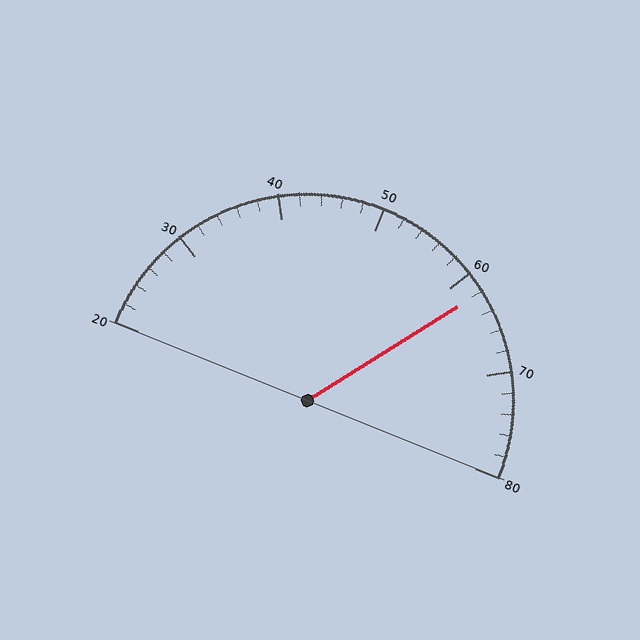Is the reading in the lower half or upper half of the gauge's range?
The reading is in the upper half of the range (20 to 80).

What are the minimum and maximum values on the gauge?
The gauge ranges from 20 to 80.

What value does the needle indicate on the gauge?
The needle indicates approximately 62.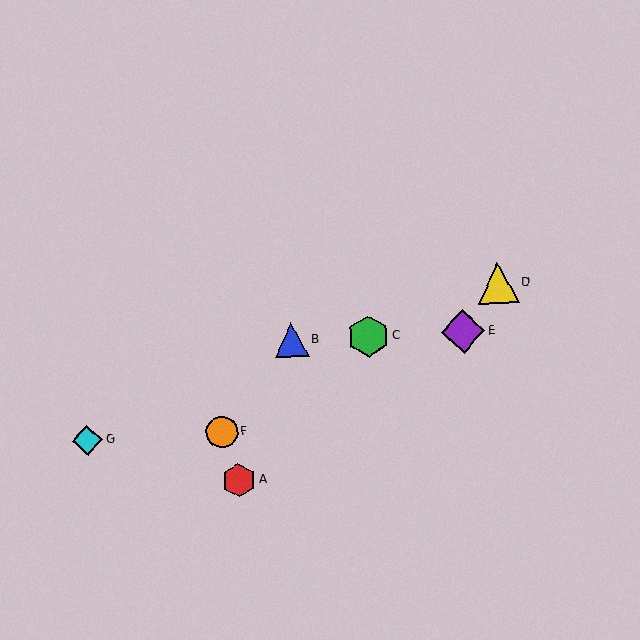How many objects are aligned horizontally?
3 objects (B, C, E) are aligned horizontally.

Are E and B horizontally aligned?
Yes, both are at y≈332.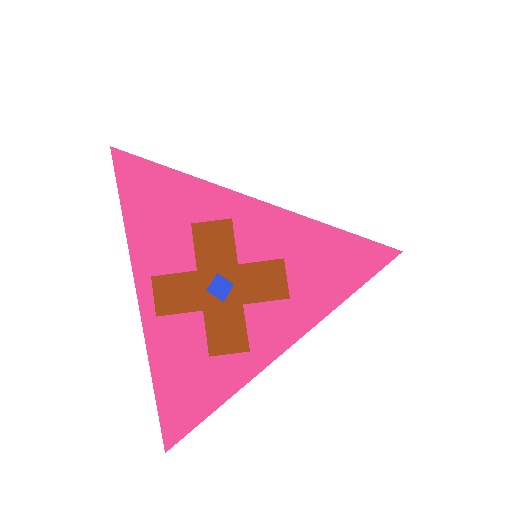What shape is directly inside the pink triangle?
The brown cross.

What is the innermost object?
The blue diamond.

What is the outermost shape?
The pink triangle.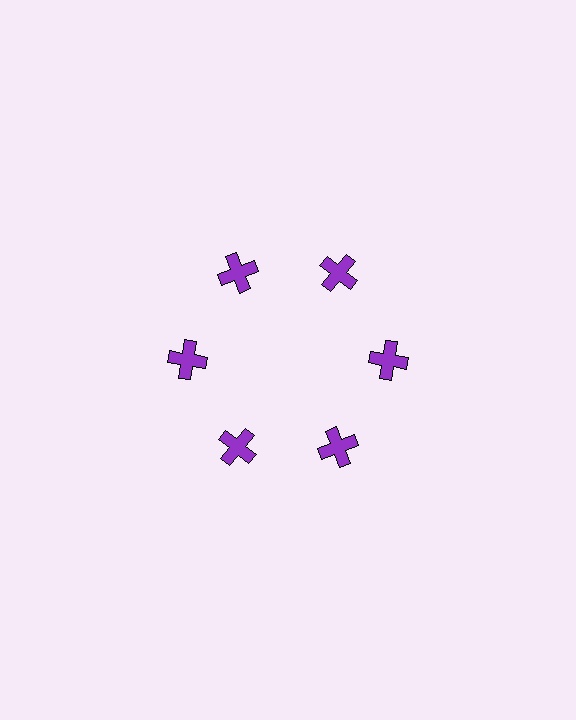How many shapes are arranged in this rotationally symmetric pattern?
There are 6 shapes, arranged in 6 groups of 1.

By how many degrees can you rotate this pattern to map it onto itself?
The pattern maps onto itself every 60 degrees of rotation.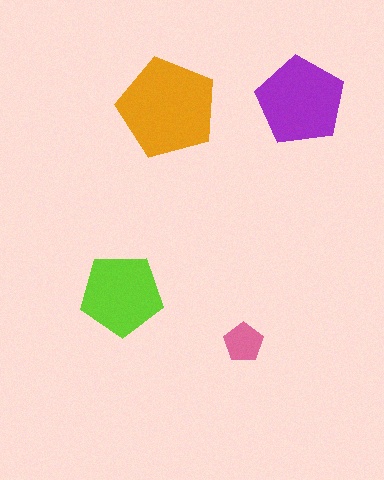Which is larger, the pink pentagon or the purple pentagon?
The purple one.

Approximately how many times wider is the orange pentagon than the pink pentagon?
About 2.5 times wider.